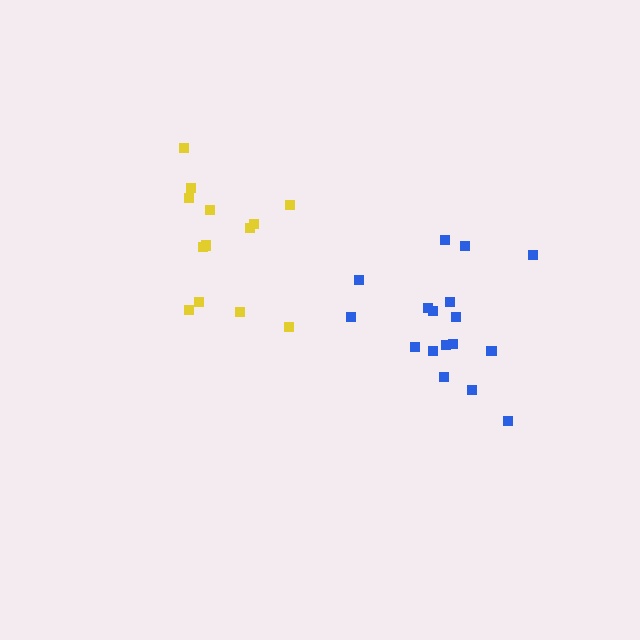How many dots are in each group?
Group 1: 13 dots, Group 2: 17 dots (30 total).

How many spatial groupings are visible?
There are 2 spatial groupings.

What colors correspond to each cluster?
The clusters are colored: yellow, blue.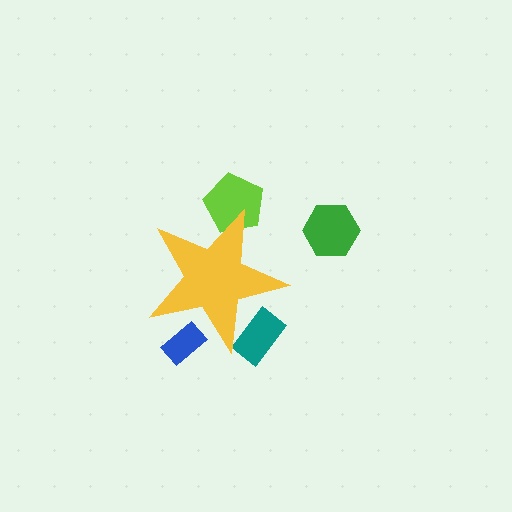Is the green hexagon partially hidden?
No, the green hexagon is fully visible.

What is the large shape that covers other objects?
A yellow star.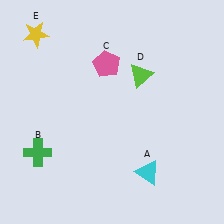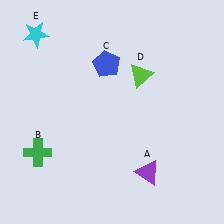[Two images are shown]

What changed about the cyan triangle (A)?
In Image 1, A is cyan. In Image 2, it changed to purple.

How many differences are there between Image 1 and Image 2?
There are 3 differences between the two images.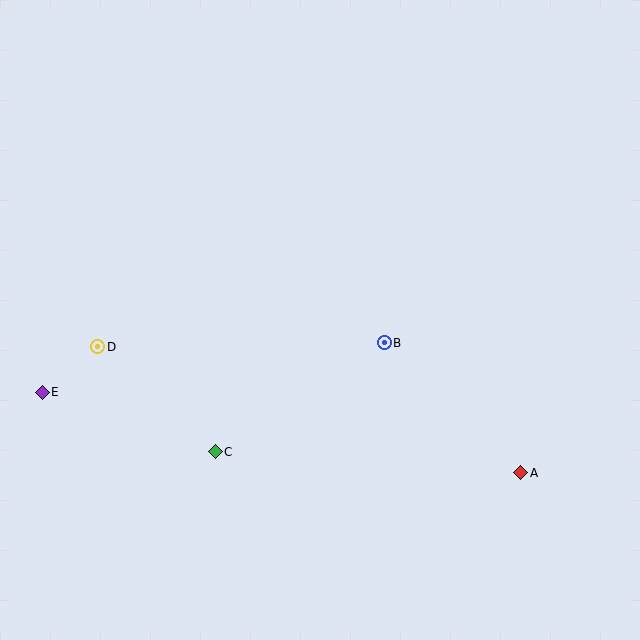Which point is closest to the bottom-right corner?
Point A is closest to the bottom-right corner.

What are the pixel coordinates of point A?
Point A is at (521, 473).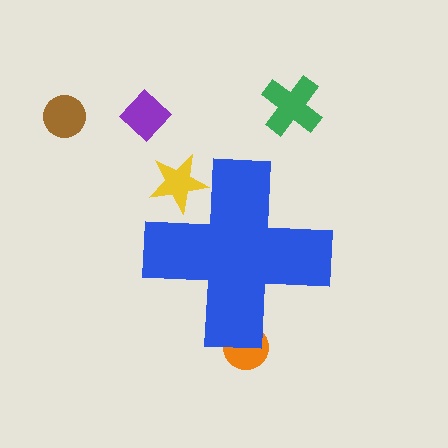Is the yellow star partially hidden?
Yes, the yellow star is partially hidden behind the blue cross.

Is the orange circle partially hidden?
Yes, the orange circle is partially hidden behind the blue cross.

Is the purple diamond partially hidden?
No, the purple diamond is fully visible.